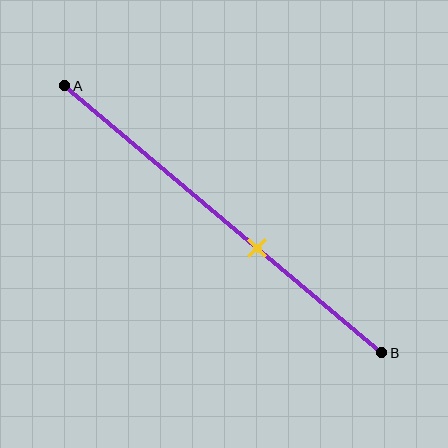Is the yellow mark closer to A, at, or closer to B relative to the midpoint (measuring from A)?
The yellow mark is closer to point B than the midpoint of segment AB.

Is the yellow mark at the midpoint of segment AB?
No, the mark is at about 60% from A, not at the 50% midpoint.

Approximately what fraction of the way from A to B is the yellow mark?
The yellow mark is approximately 60% of the way from A to B.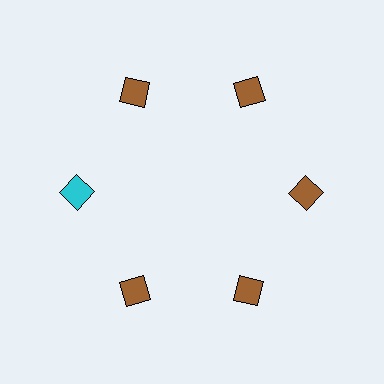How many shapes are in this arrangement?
There are 6 shapes arranged in a ring pattern.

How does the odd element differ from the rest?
It has a different color: cyan instead of brown.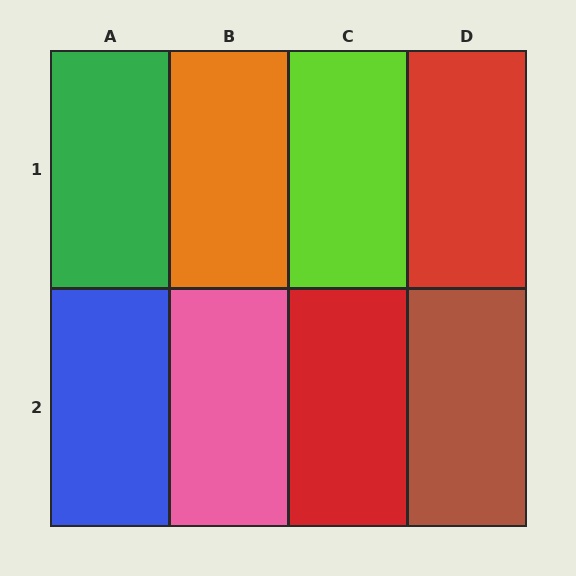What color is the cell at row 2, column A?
Blue.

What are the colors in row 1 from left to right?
Green, orange, lime, red.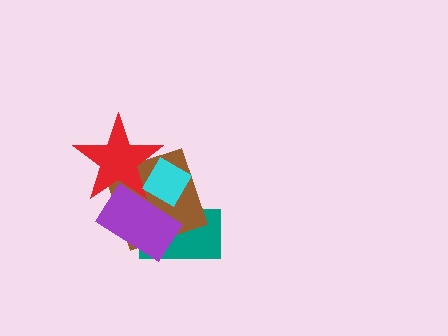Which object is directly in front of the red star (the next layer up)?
The purple rectangle is directly in front of the red star.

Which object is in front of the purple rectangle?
The cyan diamond is in front of the purple rectangle.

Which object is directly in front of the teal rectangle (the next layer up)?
The brown square is directly in front of the teal rectangle.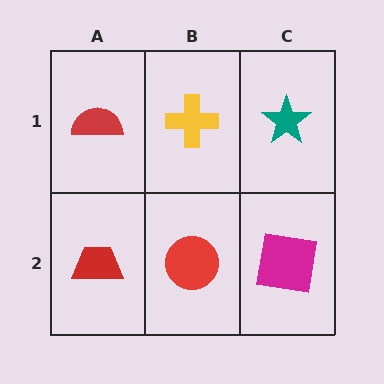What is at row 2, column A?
A red trapezoid.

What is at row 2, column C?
A magenta square.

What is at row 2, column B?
A red circle.